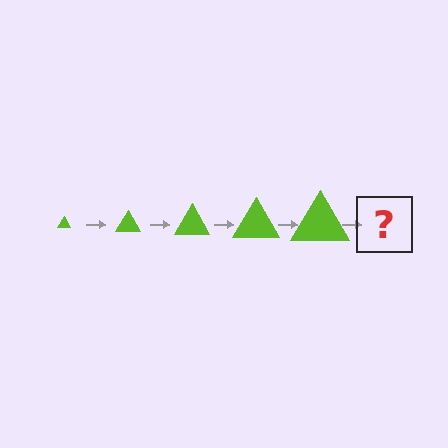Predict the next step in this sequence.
The next step is a lime triangle, larger than the previous one.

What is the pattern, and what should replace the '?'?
The pattern is that the triangle gets progressively larger each step. The '?' should be a lime triangle, larger than the previous one.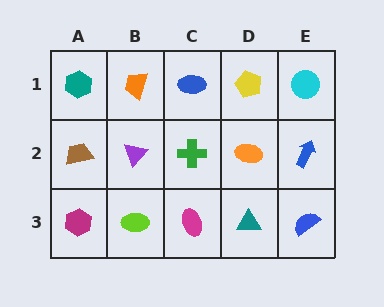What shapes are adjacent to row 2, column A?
A teal hexagon (row 1, column A), a magenta hexagon (row 3, column A), a purple triangle (row 2, column B).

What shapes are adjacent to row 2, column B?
An orange trapezoid (row 1, column B), a lime ellipse (row 3, column B), a brown trapezoid (row 2, column A), a green cross (row 2, column C).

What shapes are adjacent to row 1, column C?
A green cross (row 2, column C), an orange trapezoid (row 1, column B), a yellow pentagon (row 1, column D).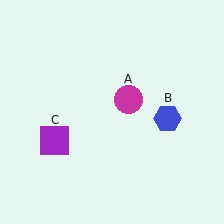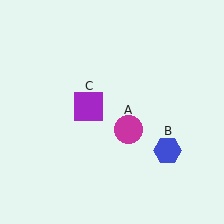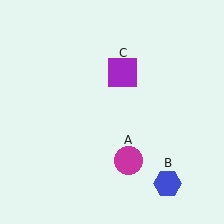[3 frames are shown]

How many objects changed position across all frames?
3 objects changed position: magenta circle (object A), blue hexagon (object B), purple square (object C).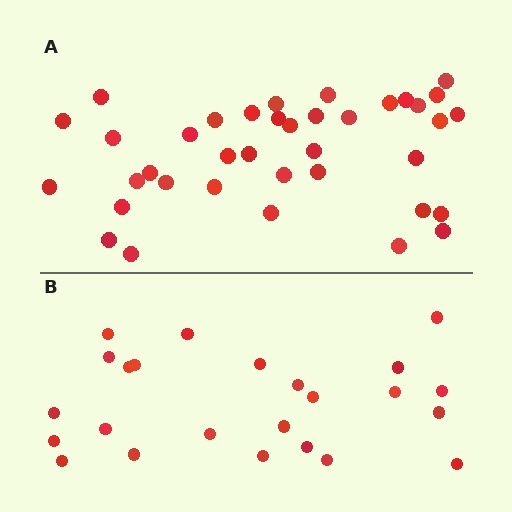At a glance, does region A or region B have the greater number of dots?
Region A (the top region) has more dots.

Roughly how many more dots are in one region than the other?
Region A has approximately 15 more dots than region B.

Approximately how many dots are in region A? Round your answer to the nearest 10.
About 40 dots. (The exact count is 38, which rounds to 40.)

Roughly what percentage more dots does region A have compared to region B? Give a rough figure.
About 60% more.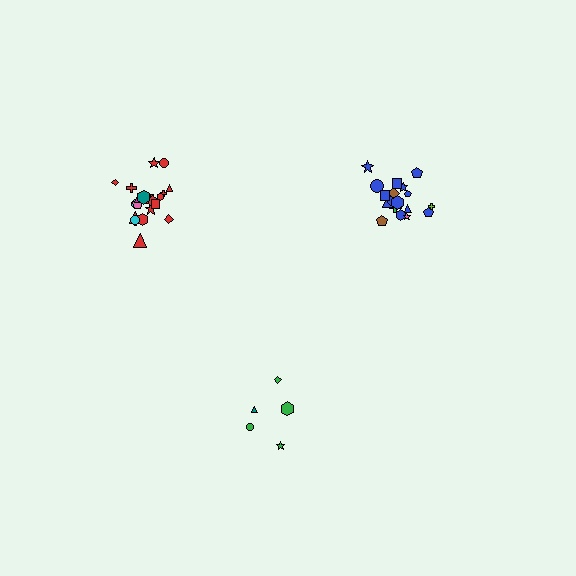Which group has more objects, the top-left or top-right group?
The top-left group.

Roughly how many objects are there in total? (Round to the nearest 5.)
Roughly 45 objects in total.